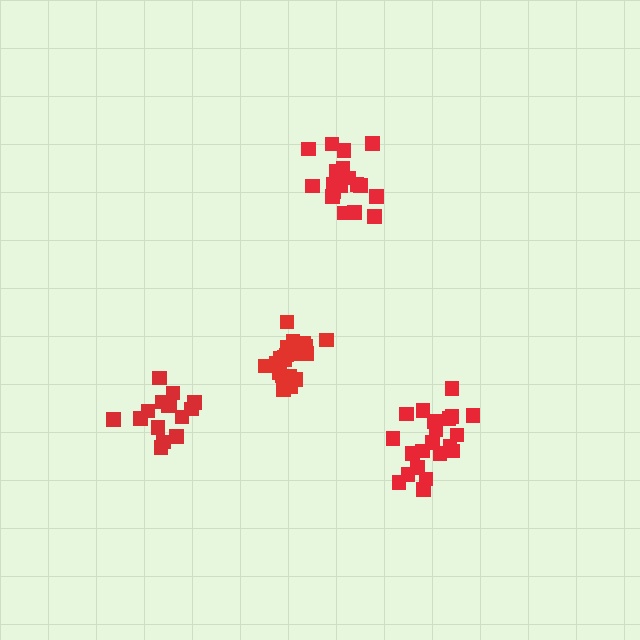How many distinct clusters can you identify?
There are 4 distinct clusters.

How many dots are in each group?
Group 1: 21 dots, Group 2: 15 dots, Group 3: 18 dots, Group 4: 21 dots (75 total).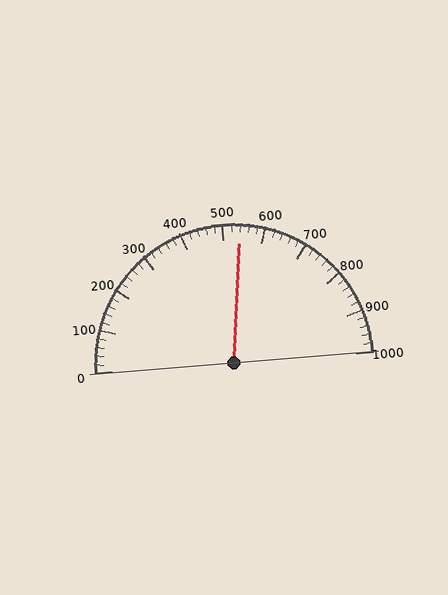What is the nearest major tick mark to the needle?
The nearest major tick mark is 500.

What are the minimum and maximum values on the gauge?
The gauge ranges from 0 to 1000.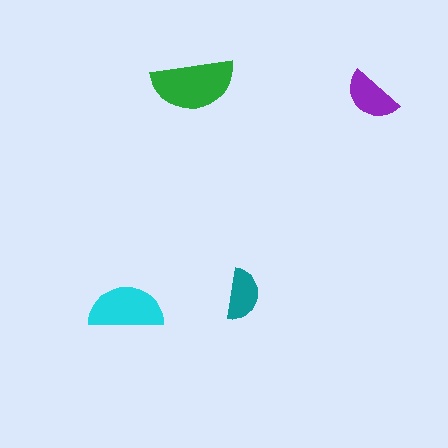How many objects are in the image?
There are 4 objects in the image.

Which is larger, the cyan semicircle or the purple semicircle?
The cyan one.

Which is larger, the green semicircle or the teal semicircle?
The green one.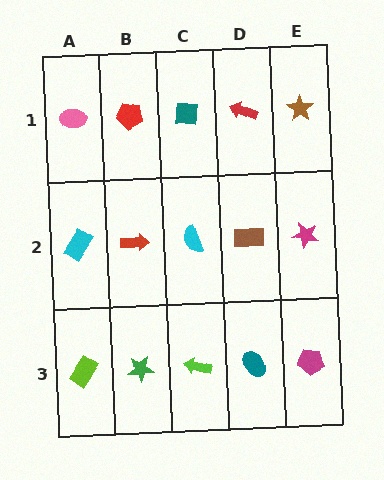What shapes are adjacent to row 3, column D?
A brown rectangle (row 2, column D), a lime arrow (row 3, column C), a magenta pentagon (row 3, column E).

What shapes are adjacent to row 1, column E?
A magenta star (row 2, column E), a red arrow (row 1, column D).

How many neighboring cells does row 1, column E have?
2.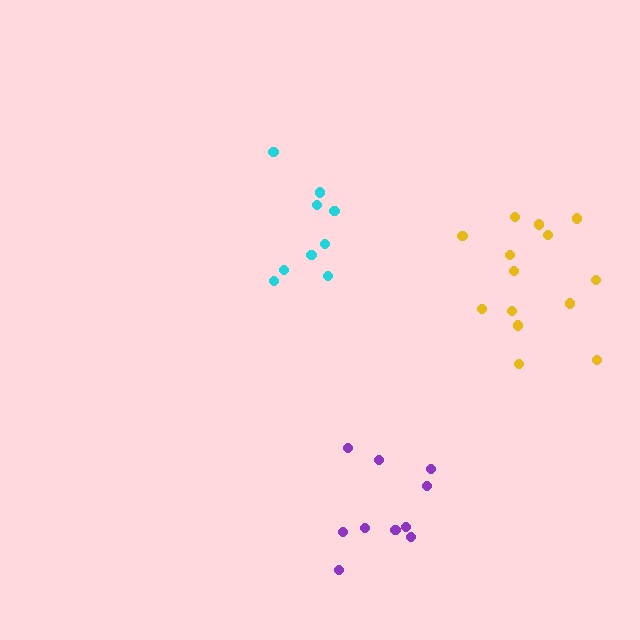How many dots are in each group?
Group 1: 9 dots, Group 2: 10 dots, Group 3: 14 dots (33 total).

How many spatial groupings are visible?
There are 3 spatial groupings.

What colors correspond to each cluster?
The clusters are colored: cyan, purple, yellow.